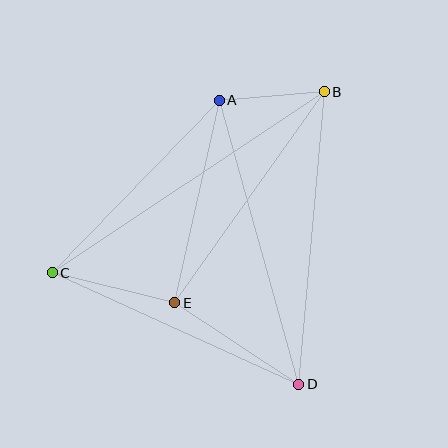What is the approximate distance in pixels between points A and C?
The distance between A and C is approximately 240 pixels.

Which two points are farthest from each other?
Points B and C are farthest from each other.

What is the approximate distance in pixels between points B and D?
The distance between B and D is approximately 294 pixels.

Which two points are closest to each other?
Points A and B are closest to each other.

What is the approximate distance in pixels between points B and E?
The distance between B and E is approximately 259 pixels.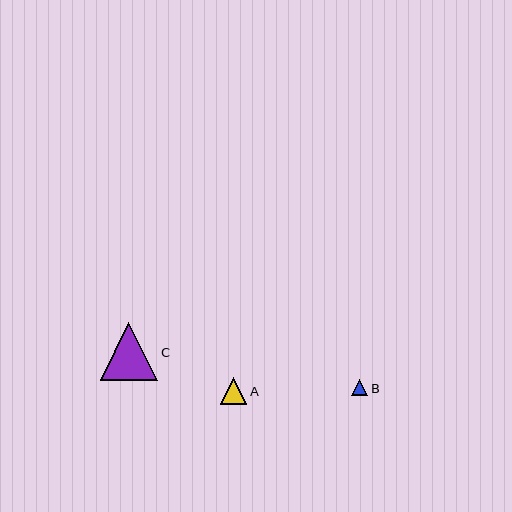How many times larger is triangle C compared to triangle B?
Triangle C is approximately 3.6 times the size of triangle B.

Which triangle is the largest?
Triangle C is the largest with a size of approximately 58 pixels.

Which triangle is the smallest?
Triangle B is the smallest with a size of approximately 16 pixels.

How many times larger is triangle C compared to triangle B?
Triangle C is approximately 3.6 times the size of triangle B.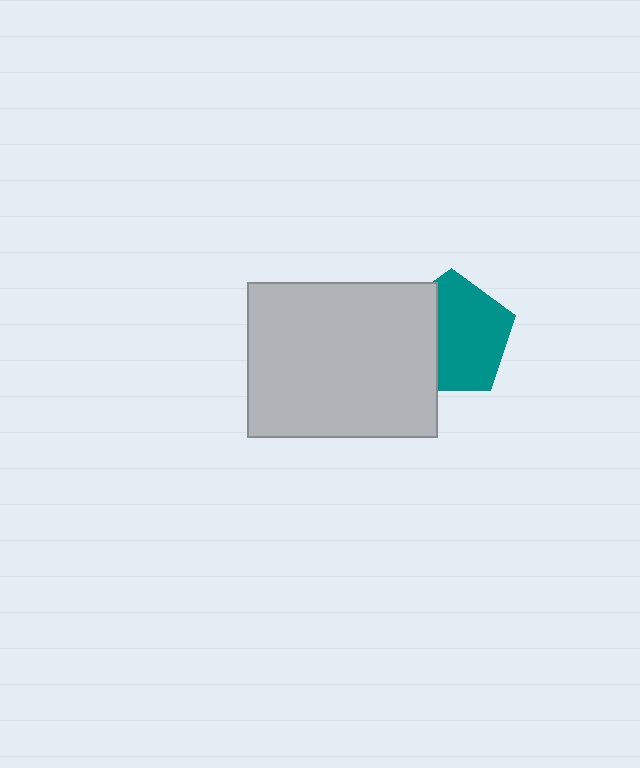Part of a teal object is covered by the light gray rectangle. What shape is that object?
It is a pentagon.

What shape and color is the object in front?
The object in front is a light gray rectangle.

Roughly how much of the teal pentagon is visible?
About half of it is visible (roughly 65%).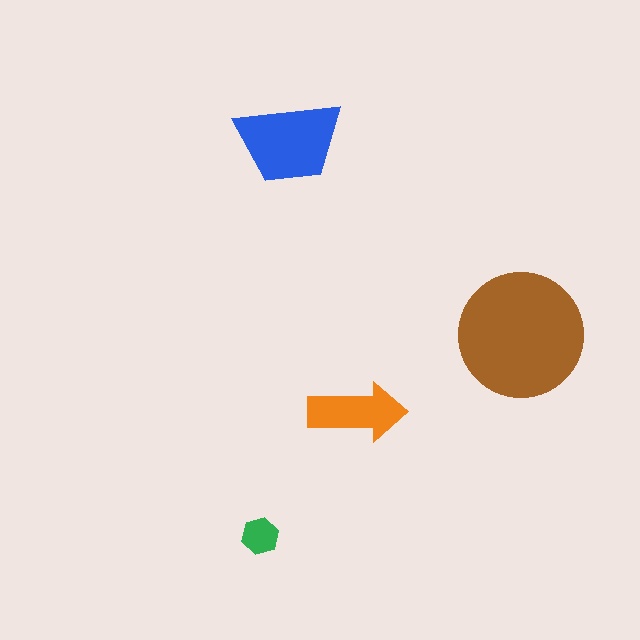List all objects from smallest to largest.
The green hexagon, the orange arrow, the blue trapezoid, the brown circle.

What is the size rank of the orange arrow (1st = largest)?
3rd.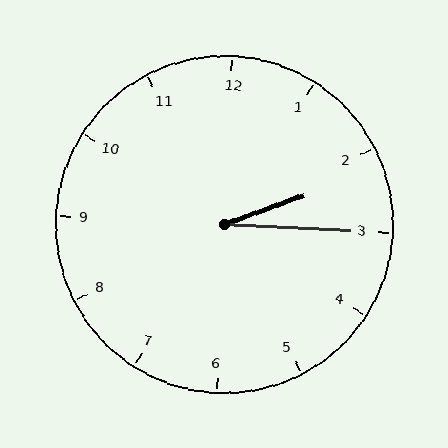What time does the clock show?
2:15.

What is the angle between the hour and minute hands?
Approximately 22 degrees.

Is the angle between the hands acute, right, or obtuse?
It is acute.